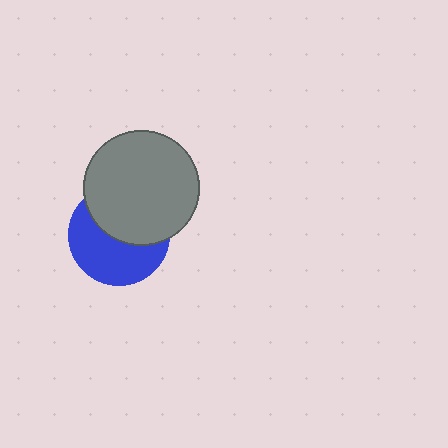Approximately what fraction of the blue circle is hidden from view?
Roughly 47% of the blue circle is hidden behind the gray circle.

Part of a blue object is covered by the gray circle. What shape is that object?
It is a circle.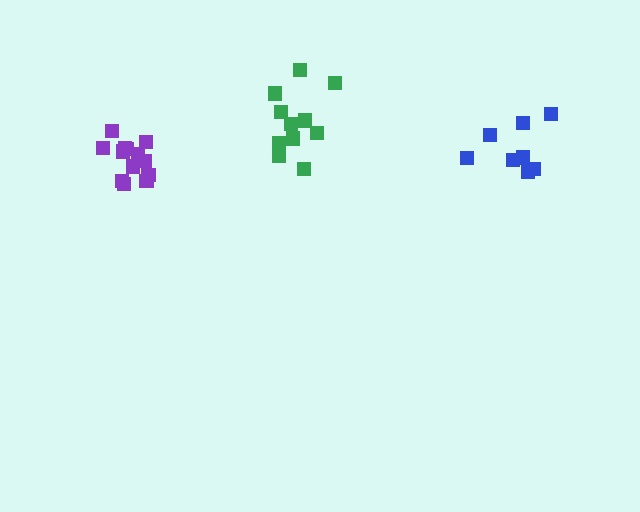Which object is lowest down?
The blue cluster is bottommost.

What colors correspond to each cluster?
The clusters are colored: purple, green, blue.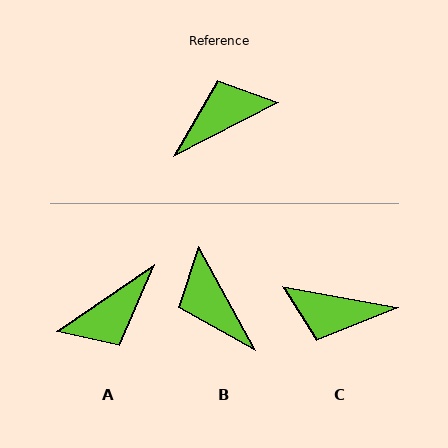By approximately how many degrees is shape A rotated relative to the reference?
Approximately 173 degrees clockwise.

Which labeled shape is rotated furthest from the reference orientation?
A, about 173 degrees away.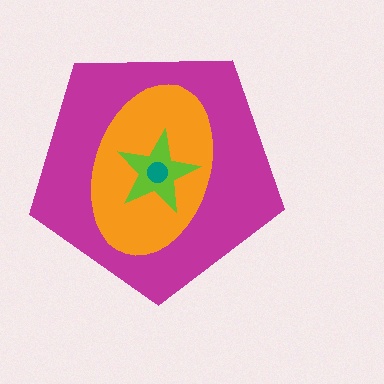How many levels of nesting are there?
4.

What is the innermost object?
The teal circle.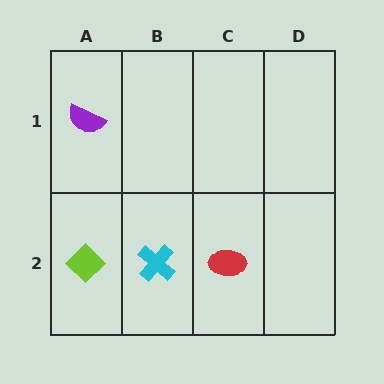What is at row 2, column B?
A cyan cross.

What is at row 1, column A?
A purple semicircle.